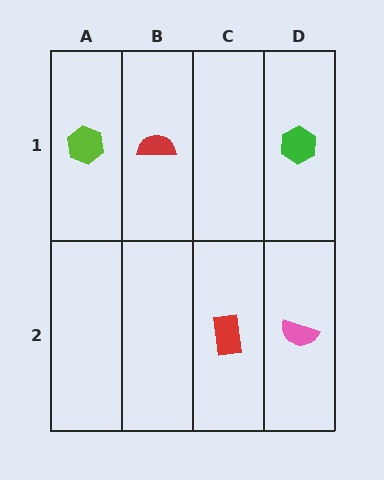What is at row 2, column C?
A red rectangle.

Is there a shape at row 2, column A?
No, that cell is empty.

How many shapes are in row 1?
3 shapes.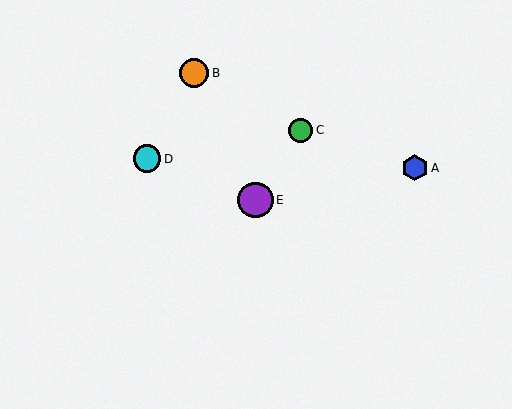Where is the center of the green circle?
The center of the green circle is at (301, 130).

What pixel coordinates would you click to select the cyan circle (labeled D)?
Click at (147, 159) to select the cyan circle D.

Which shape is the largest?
The purple circle (labeled E) is the largest.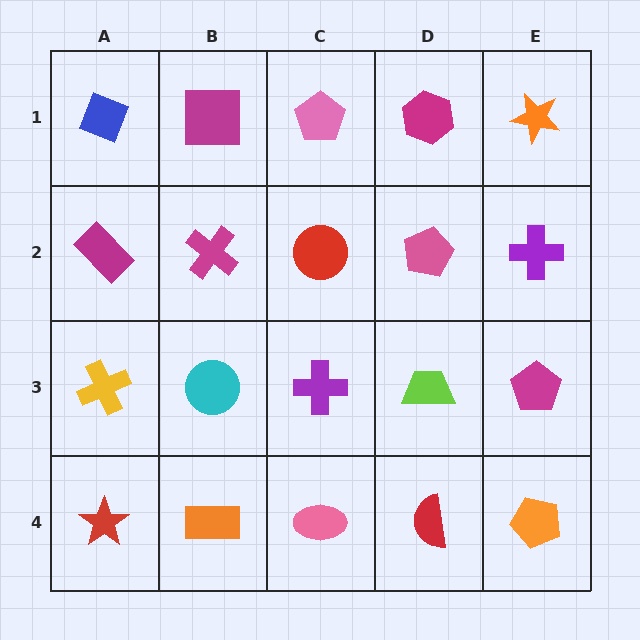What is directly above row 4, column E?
A magenta pentagon.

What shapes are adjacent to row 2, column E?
An orange star (row 1, column E), a magenta pentagon (row 3, column E), a pink pentagon (row 2, column D).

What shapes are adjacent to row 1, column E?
A purple cross (row 2, column E), a magenta hexagon (row 1, column D).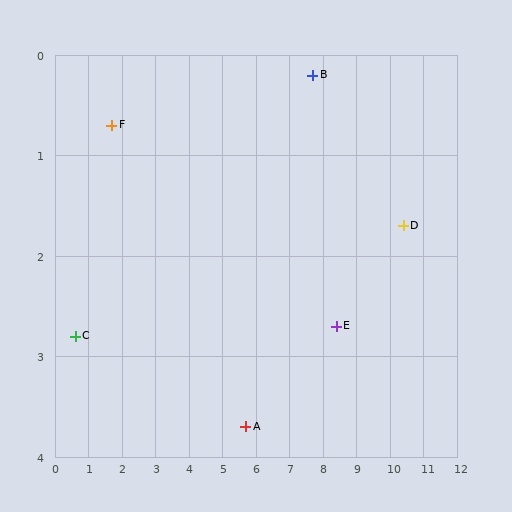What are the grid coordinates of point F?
Point F is at approximately (1.7, 0.7).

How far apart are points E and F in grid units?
Points E and F are about 7.0 grid units apart.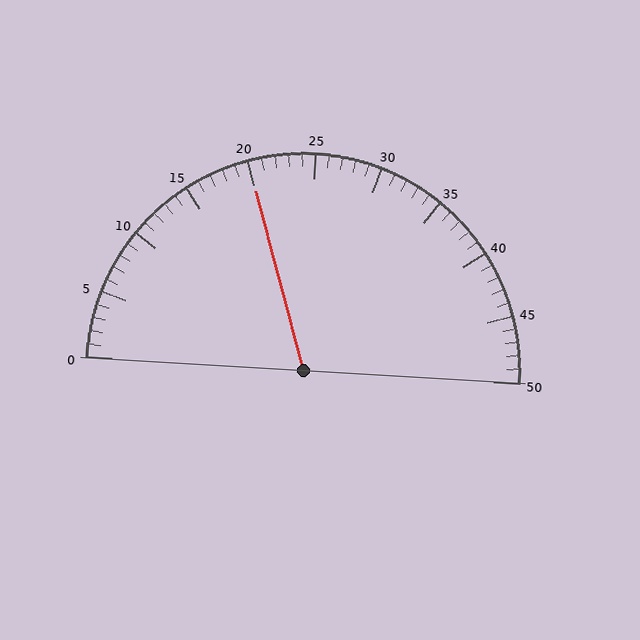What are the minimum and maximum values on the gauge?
The gauge ranges from 0 to 50.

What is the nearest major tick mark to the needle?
The nearest major tick mark is 20.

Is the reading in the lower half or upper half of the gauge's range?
The reading is in the lower half of the range (0 to 50).